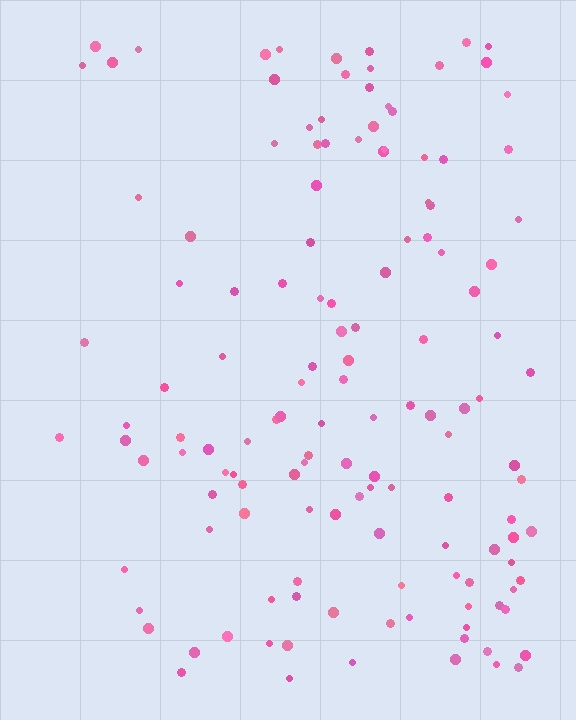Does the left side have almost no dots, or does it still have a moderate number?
Still a moderate number, just noticeably fewer than the right.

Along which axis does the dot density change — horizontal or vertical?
Horizontal.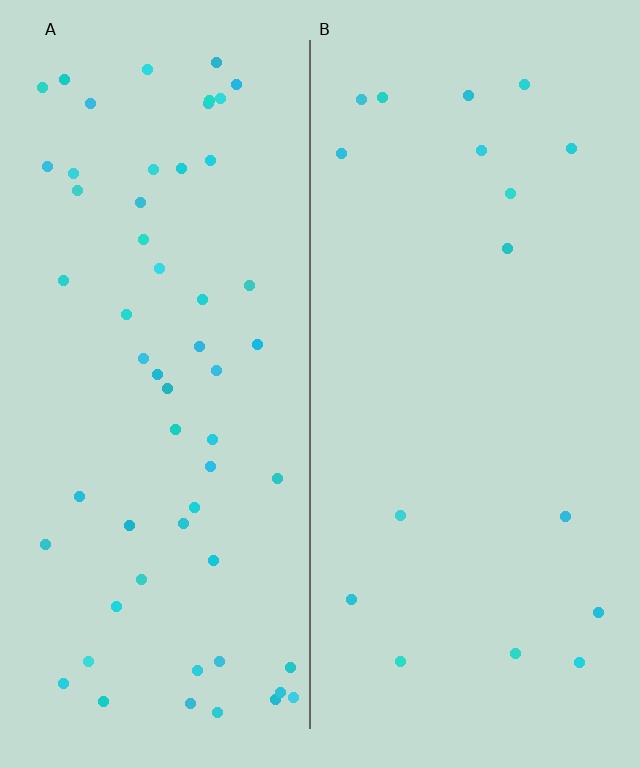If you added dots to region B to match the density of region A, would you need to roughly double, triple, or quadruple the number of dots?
Approximately triple.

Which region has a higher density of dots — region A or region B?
A (the left).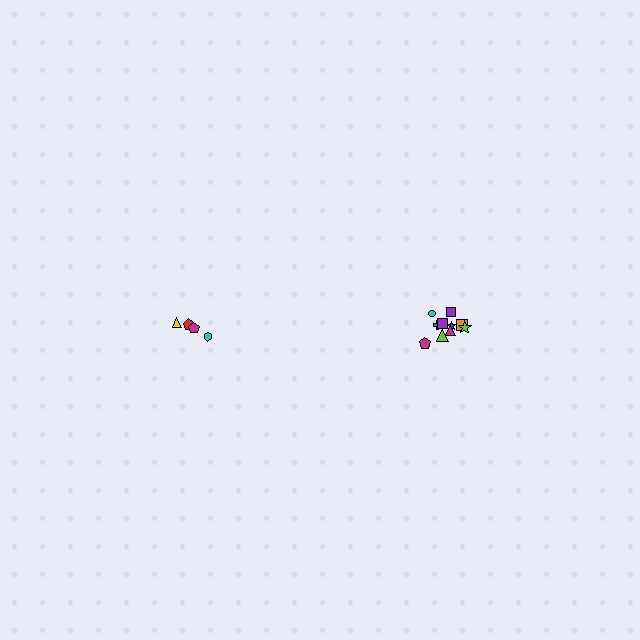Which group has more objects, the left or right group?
The right group.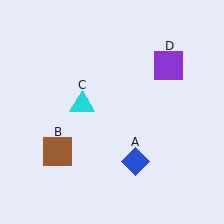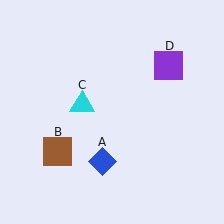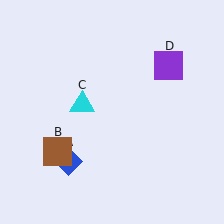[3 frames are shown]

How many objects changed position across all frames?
1 object changed position: blue diamond (object A).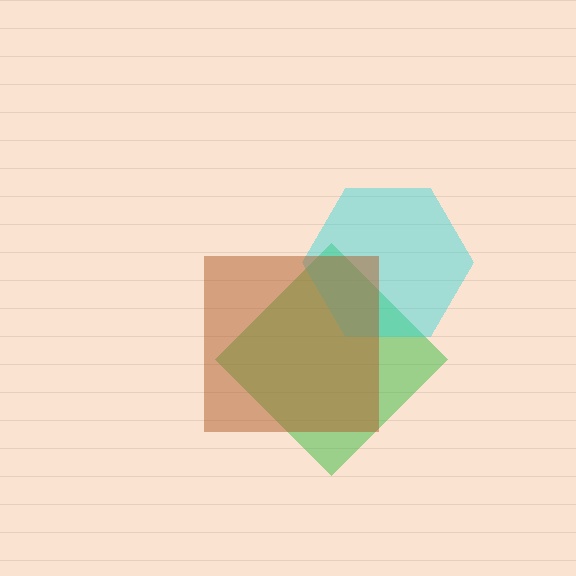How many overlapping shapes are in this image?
There are 3 overlapping shapes in the image.